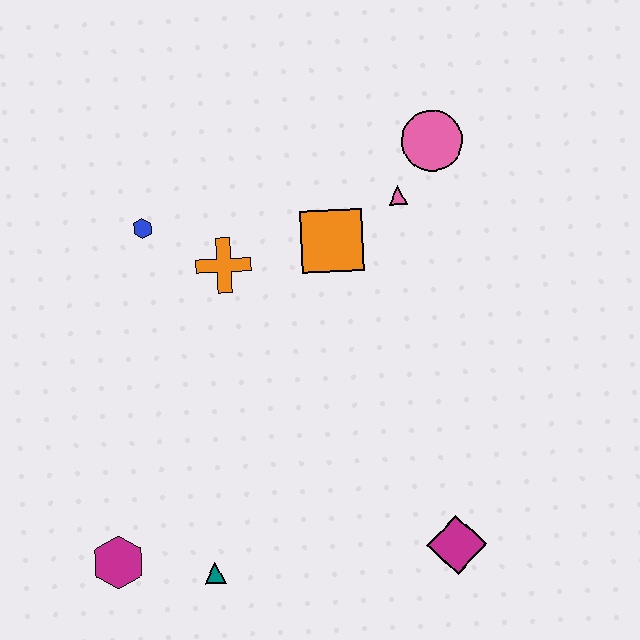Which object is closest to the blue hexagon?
The orange cross is closest to the blue hexagon.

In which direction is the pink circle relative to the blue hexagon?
The pink circle is to the right of the blue hexagon.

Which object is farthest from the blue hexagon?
The magenta diamond is farthest from the blue hexagon.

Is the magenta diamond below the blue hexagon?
Yes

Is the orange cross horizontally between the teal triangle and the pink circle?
Yes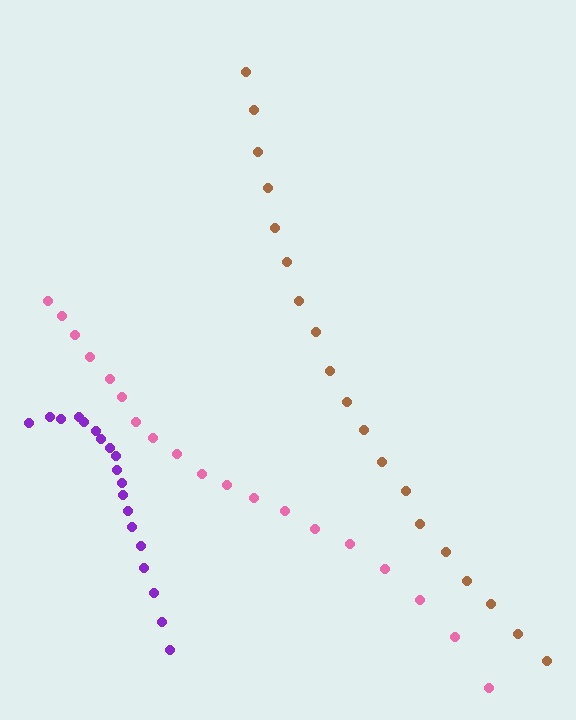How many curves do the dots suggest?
There are 3 distinct paths.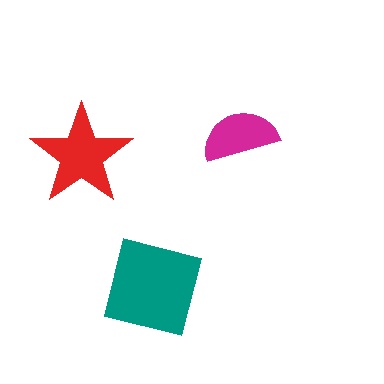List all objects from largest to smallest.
The teal square, the red star, the magenta semicircle.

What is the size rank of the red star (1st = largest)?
2nd.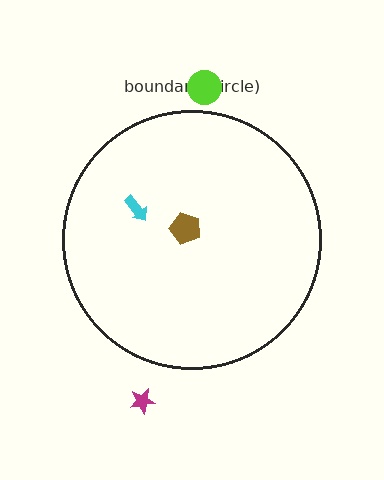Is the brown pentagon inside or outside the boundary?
Inside.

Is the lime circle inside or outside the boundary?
Outside.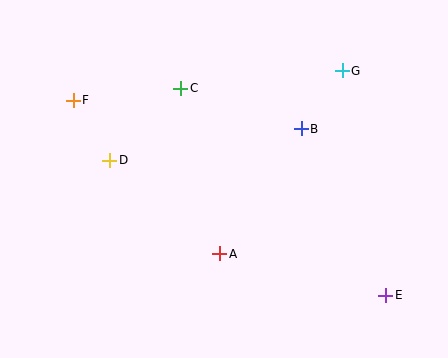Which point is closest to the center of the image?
Point A at (220, 254) is closest to the center.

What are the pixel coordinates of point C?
Point C is at (181, 88).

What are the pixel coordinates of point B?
Point B is at (301, 129).